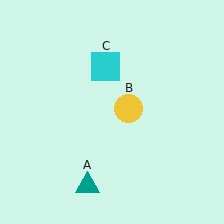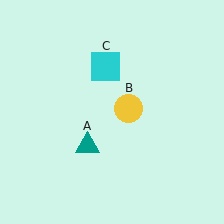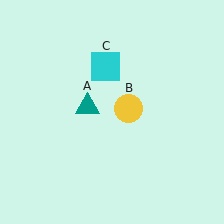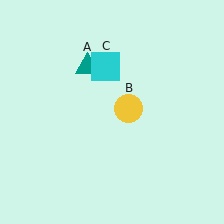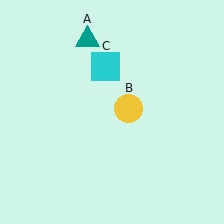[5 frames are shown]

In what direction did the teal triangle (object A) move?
The teal triangle (object A) moved up.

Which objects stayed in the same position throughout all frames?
Yellow circle (object B) and cyan square (object C) remained stationary.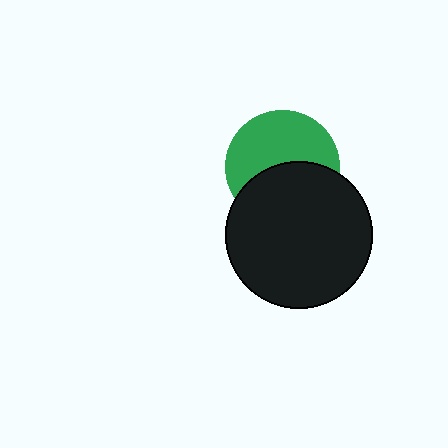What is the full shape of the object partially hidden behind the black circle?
The partially hidden object is a green circle.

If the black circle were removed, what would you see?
You would see the complete green circle.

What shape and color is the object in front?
The object in front is a black circle.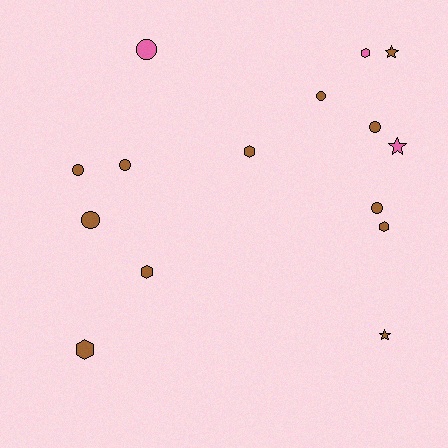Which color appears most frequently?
Brown, with 12 objects.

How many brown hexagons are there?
There are 4 brown hexagons.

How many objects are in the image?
There are 15 objects.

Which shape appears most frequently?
Circle, with 7 objects.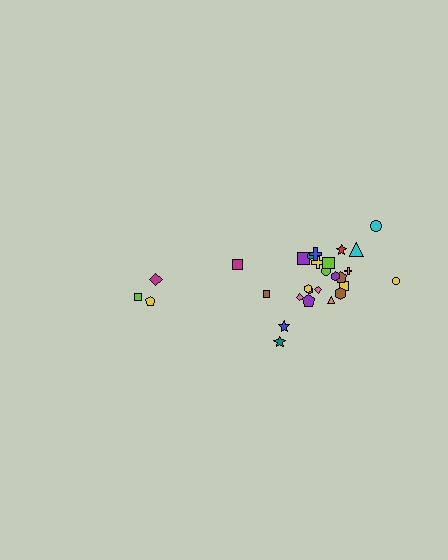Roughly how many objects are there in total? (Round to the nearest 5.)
Roughly 30 objects in total.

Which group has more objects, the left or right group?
The right group.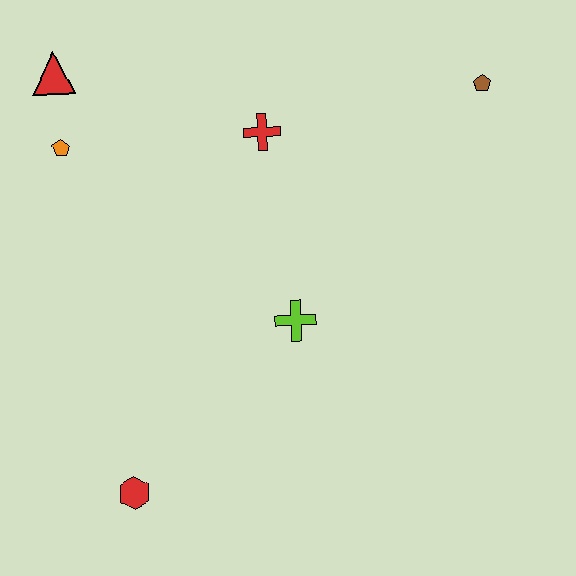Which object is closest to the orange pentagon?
The red triangle is closest to the orange pentagon.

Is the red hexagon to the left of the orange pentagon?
No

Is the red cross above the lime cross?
Yes